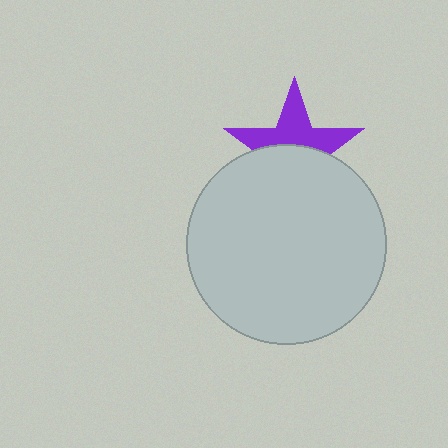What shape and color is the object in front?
The object in front is a light gray circle.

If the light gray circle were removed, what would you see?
You would see the complete purple star.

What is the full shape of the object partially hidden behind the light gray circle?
The partially hidden object is a purple star.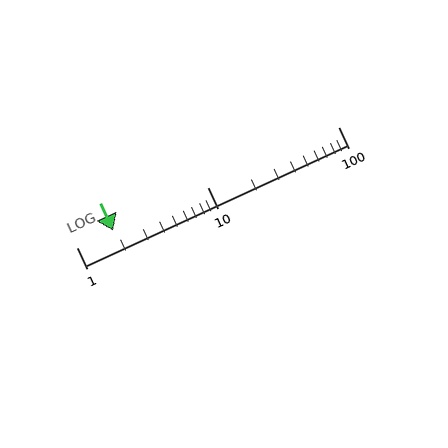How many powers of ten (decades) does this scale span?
The scale spans 2 decades, from 1 to 100.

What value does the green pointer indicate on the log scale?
The pointer indicates approximately 1.9.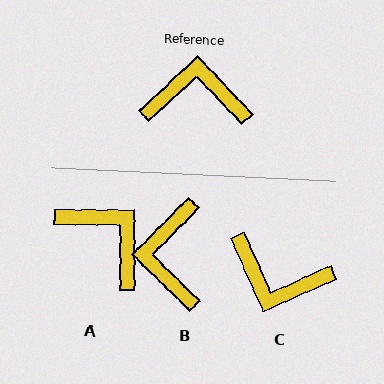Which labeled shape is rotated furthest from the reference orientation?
C, about 161 degrees away.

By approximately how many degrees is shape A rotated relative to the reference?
Approximately 43 degrees clockwise.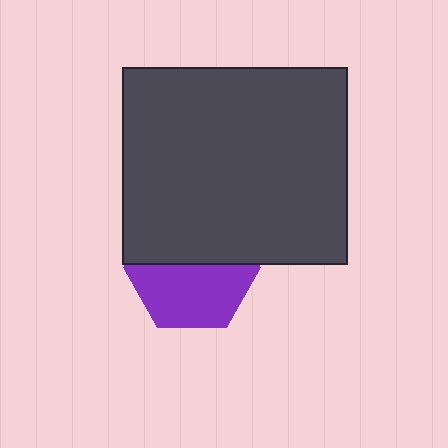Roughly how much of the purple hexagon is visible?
About half of it is visible (roughly 52%).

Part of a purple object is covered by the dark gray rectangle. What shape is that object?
It is a hexagon.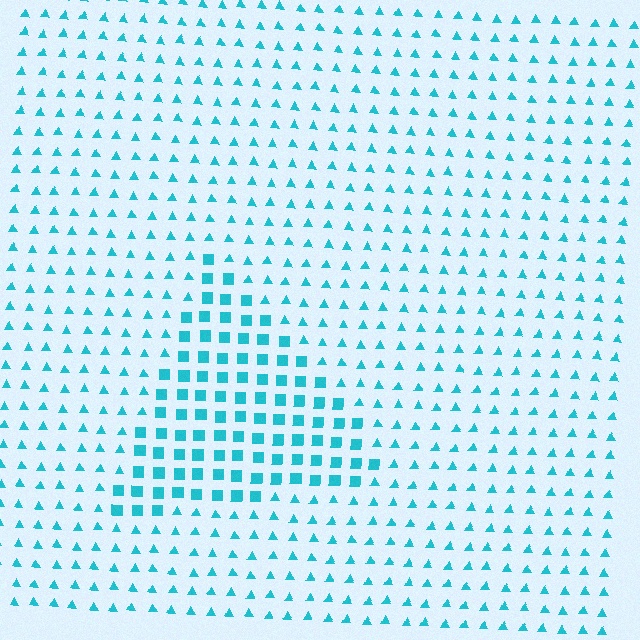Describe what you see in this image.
The image is filled with small cyan elements arranged in a uniform grid. A triangle-shaped region contains squares, while the surrounding area contains triangles. The boundary is defined purely by the change in element shape.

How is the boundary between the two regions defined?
The boundary is defined by a change in element shape: squares inside vs. triangles outside. All elements share the same color and spacing.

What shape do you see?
I see a triangle.